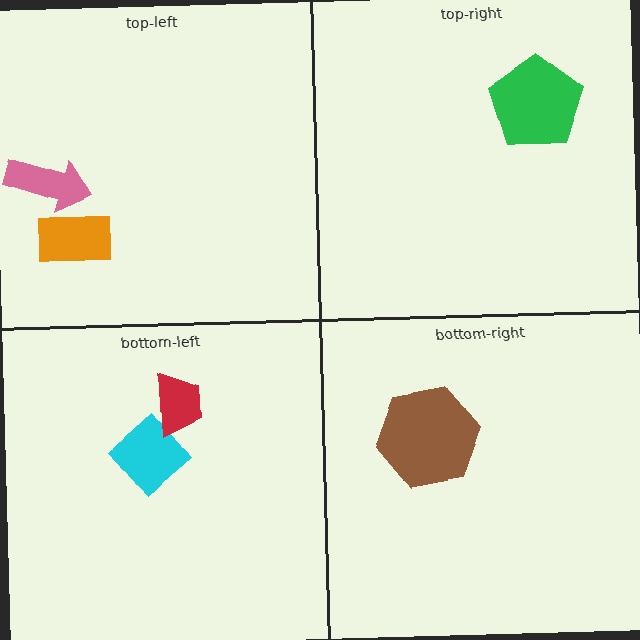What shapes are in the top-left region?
The pink arrow, the orange rectangle.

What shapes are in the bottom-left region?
The cyan diamond, the red trapezoid.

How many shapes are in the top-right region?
1.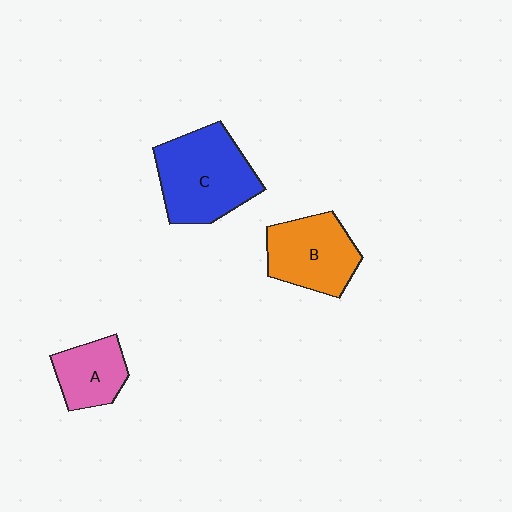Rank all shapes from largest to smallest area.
From largest to smallest: C (blue), B (orange), A (pink).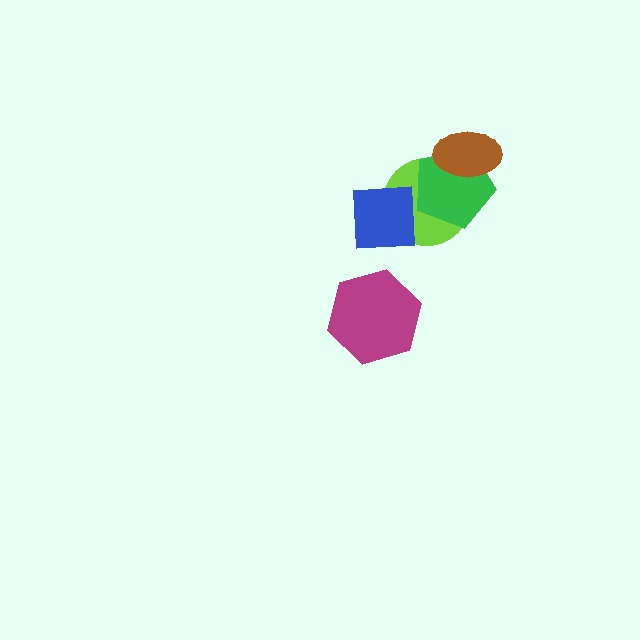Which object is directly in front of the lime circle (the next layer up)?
The green pentagon is directly in front of the lime circle.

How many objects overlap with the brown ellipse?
2 objects overlap with the brown ellipse.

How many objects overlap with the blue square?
1 object overlaps with the blue square.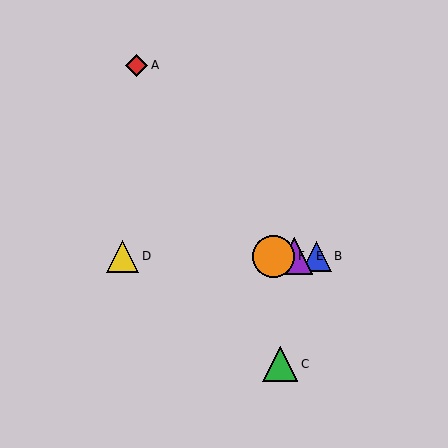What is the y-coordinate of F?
Object F is at y≈256.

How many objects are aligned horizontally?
4 objects (B, D, E, F) are aligned horizontally.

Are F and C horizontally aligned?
No, F is at y≈256 and C is at y≈364.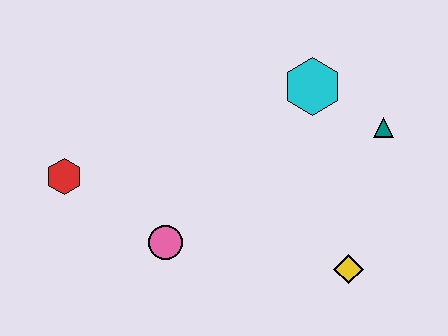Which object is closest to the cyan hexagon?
The teal triangle is closest to the cyan hexagon.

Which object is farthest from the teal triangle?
The red hexagon is farthest from the teal triangle.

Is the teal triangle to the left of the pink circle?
No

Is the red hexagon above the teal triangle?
No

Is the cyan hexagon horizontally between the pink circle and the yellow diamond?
Yes